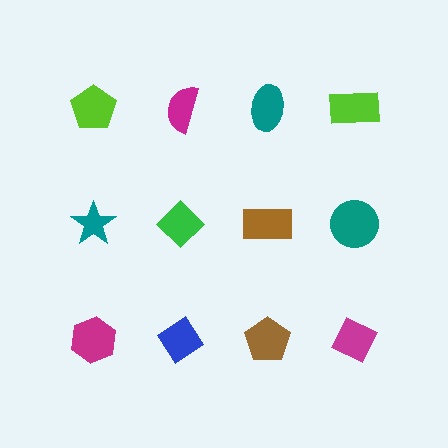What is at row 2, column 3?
A brown rectangle.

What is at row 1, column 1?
A lime pentagon.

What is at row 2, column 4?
A teal circle.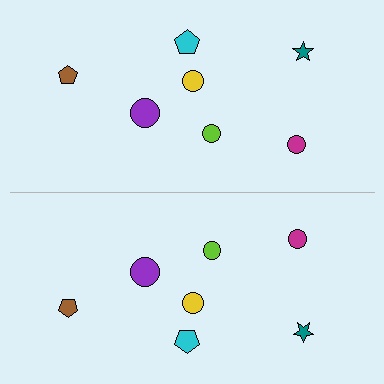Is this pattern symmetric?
Yes, this pattern has bilateral (reflection) symmetry.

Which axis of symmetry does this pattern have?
The pattern has a horizontal axis of symmetry running through the center of the image.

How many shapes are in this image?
There are 14 shapes in this image.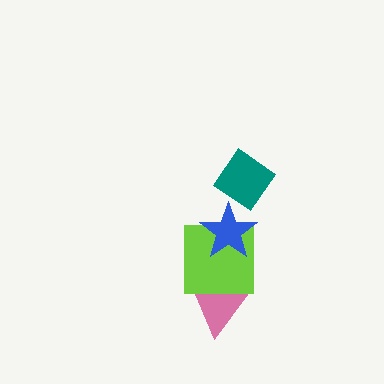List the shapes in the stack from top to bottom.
From top to bottom: the teal diamond, the blue star, the lime square, the pink triangle.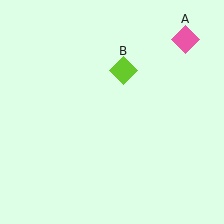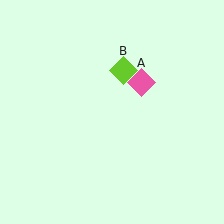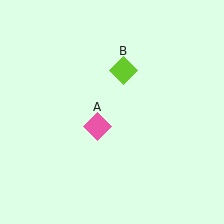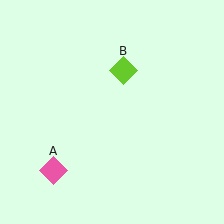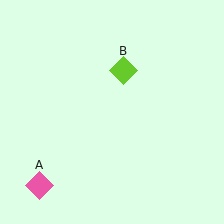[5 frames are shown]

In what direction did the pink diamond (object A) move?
The pink diamond (object A) moved down and to the left.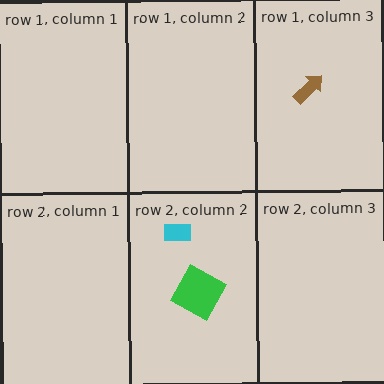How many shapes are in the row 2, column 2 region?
2.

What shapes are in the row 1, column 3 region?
The brown arrow.